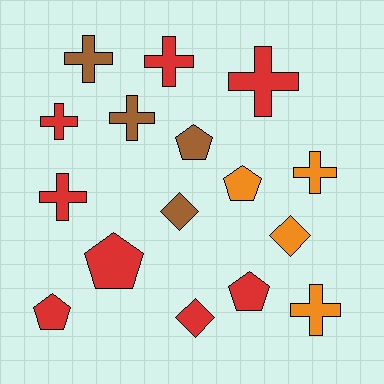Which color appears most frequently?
Red, with 8 objects.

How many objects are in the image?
There are 16 objects.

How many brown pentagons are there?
There is 1 brown pentagon.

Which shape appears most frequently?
Cross, with 8 objects.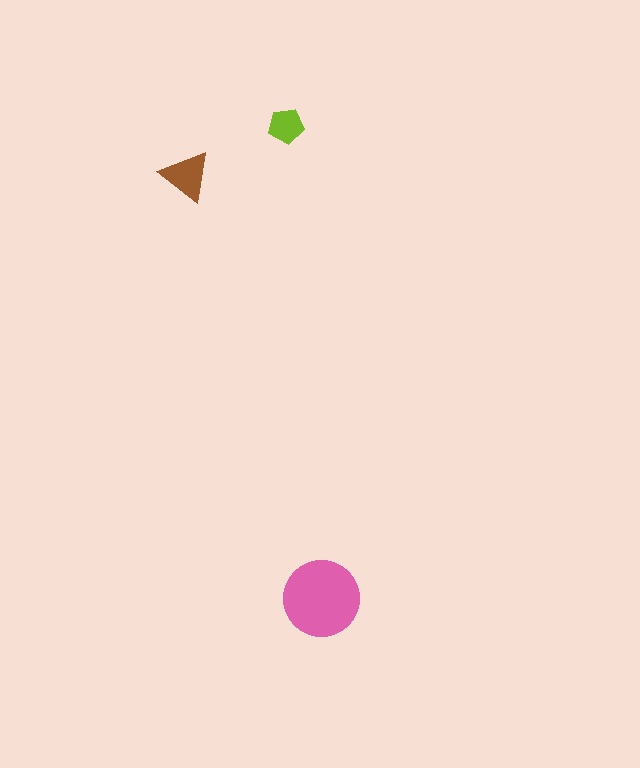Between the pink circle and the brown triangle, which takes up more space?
The pink circle.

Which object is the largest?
The pink circle.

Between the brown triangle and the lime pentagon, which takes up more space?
The brown triangle.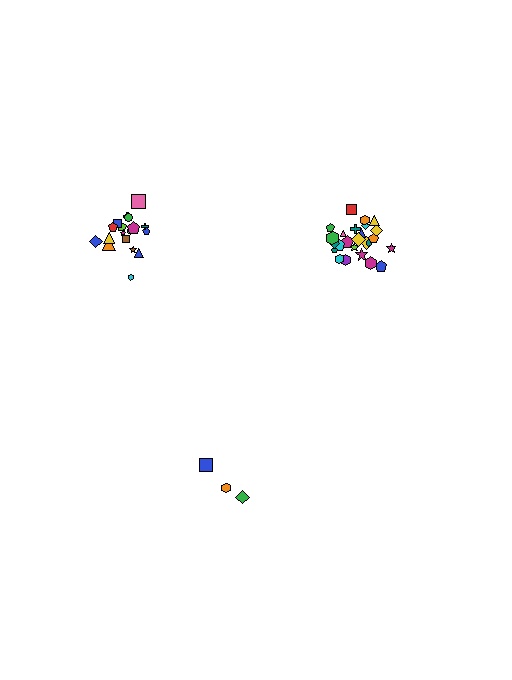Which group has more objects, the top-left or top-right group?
The top-right group.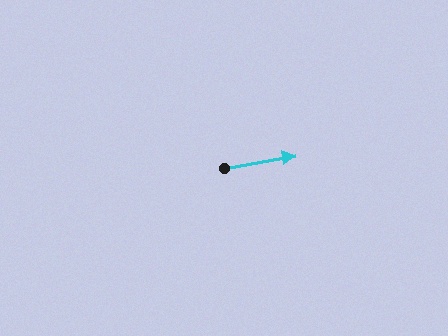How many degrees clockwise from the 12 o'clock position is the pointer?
Approximately 80 degrees.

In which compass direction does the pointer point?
East.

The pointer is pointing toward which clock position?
Roughly 3 o'clock.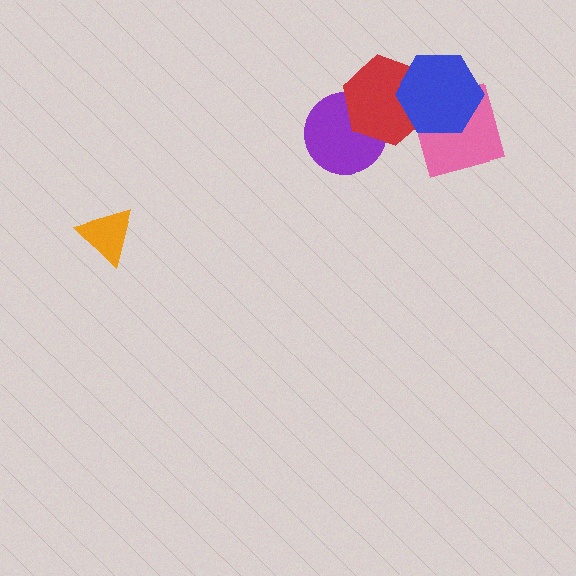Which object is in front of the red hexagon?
The blue hexagon is in front of the red hexagon.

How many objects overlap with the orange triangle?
0 objects overlap with the orange triangle.